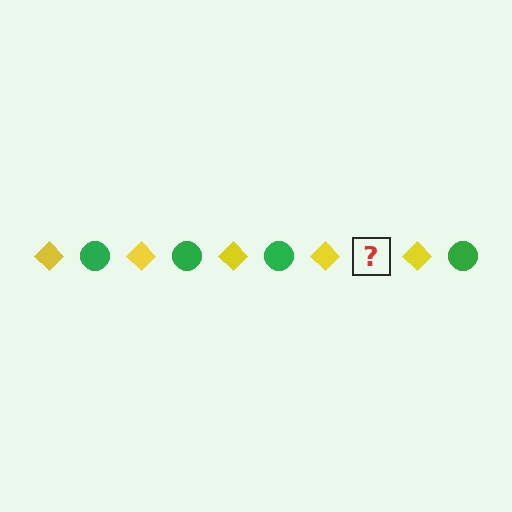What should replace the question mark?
The question mark should be replaced with a green circle.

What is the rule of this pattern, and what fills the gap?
The rule is that the pattern alternates between yellow diamond and green circle. The gap should be filled with a green circle.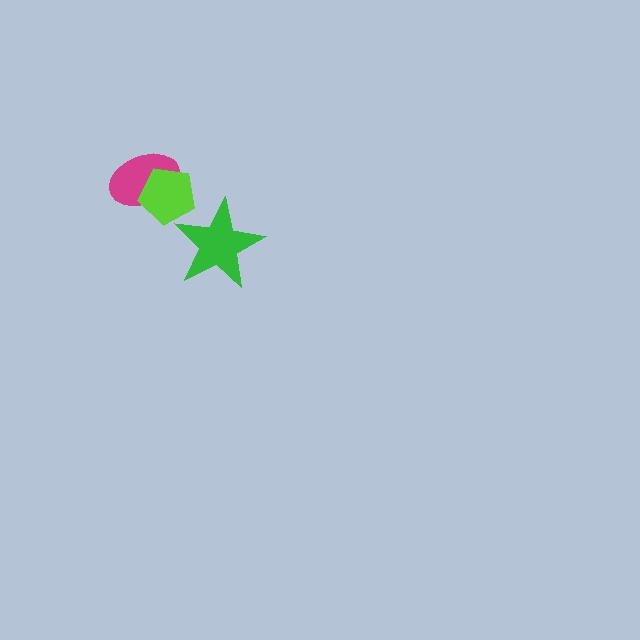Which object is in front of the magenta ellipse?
The lime pentagon is in front of the magenta ellipse.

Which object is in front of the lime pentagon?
The green star is in front of the lime pentagon.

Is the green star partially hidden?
No, no other shape covers it.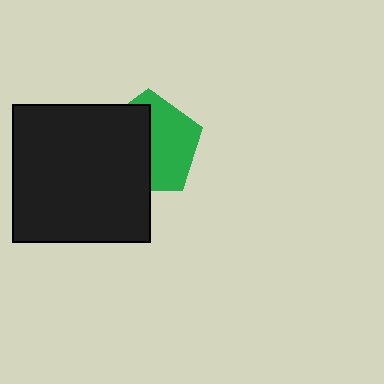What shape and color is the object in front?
The object in front is a black square.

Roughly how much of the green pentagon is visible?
About half of it is visible (roughly 49%).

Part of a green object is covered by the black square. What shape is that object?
It is a pentagon.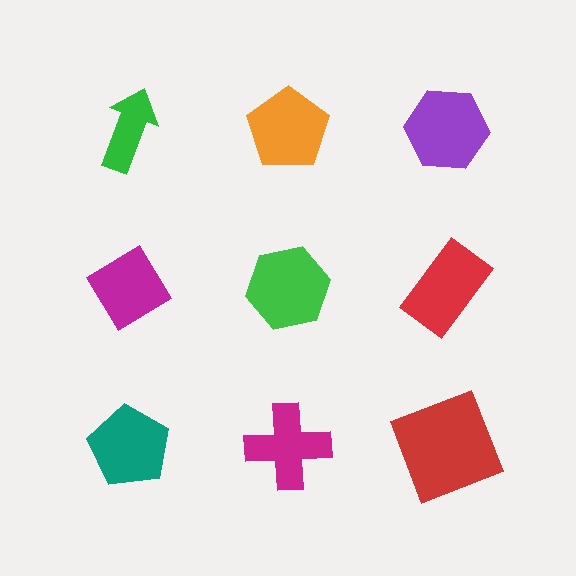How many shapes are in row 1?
3 shapes.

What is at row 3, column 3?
A red square.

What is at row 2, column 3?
A red rectangle.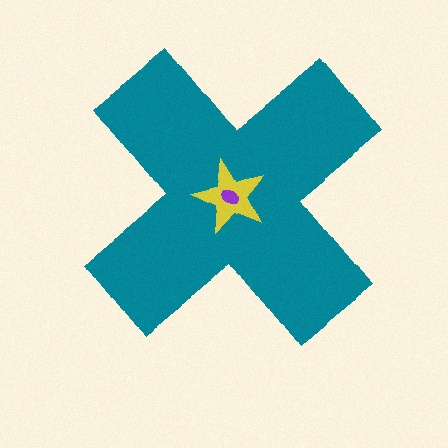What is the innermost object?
The purple ellipse.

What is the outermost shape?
The teal cross.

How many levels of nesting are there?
3.